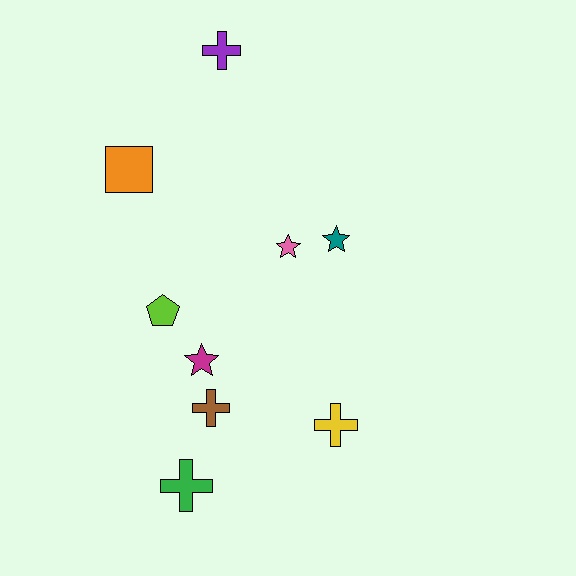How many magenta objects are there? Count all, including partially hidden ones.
There is 1 magenta object.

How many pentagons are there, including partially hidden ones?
There is 1 pentagon.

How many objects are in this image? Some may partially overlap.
There are 9 objects.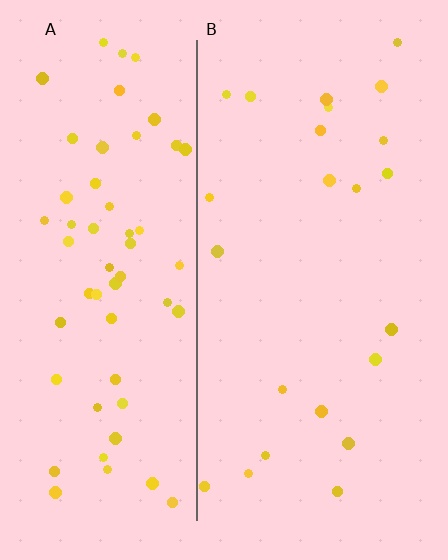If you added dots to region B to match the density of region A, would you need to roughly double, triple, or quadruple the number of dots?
Approximately triple.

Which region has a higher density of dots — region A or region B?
A (the left).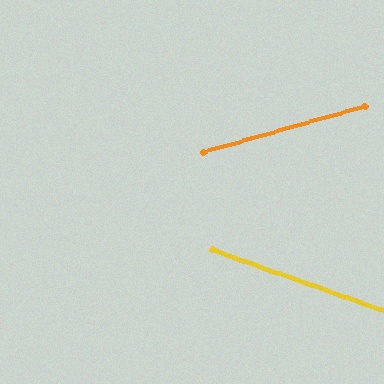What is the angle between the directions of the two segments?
Approximately 35 degrees.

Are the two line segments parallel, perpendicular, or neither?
Neither parallel nor perpendicular — they differ by about 35°.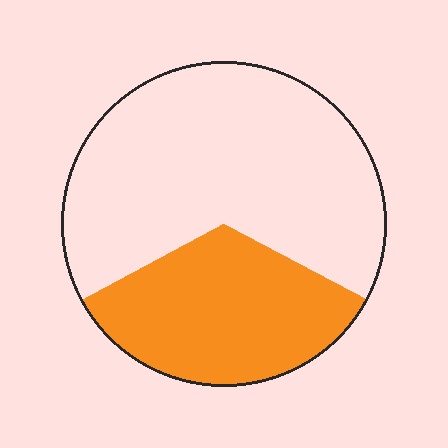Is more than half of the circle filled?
No.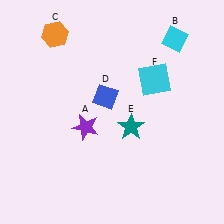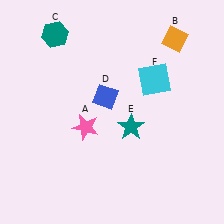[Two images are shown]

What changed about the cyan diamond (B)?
In Image 1, B is cyan. In Image 2, it changed to orange.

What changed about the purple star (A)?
In Image 1, A is purple. In Image 2, it changed to pink.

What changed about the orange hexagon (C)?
In Image 1, C is orange. In Image 2, it changed to teal.